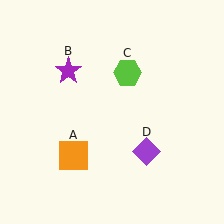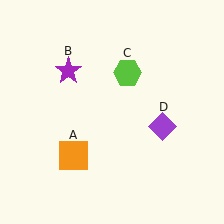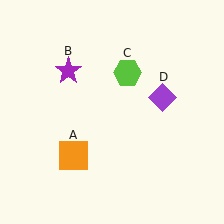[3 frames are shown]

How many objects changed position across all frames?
1 object changed position: purple diamond (object D).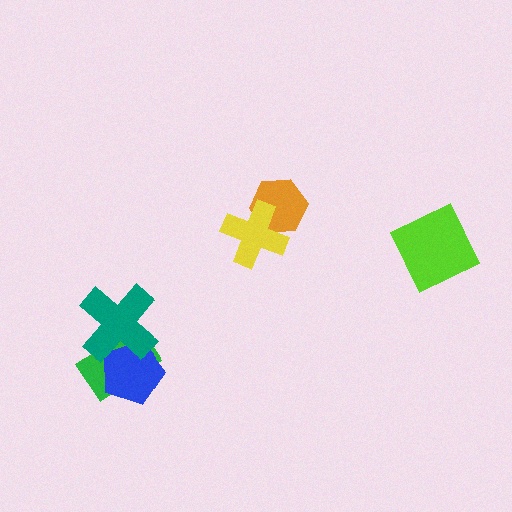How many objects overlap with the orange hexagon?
1 object overlaps with the orange hexagon.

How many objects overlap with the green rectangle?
2 objects overlap with the green rectangle.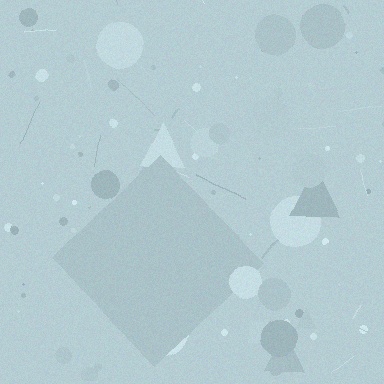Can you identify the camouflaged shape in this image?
The camouflaged shape is a diamond.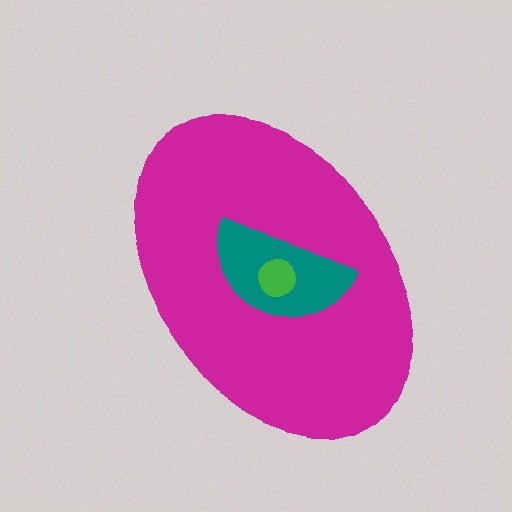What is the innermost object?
The green circle.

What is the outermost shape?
The magenta ellipse.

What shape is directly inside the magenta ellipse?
The teal semicircle.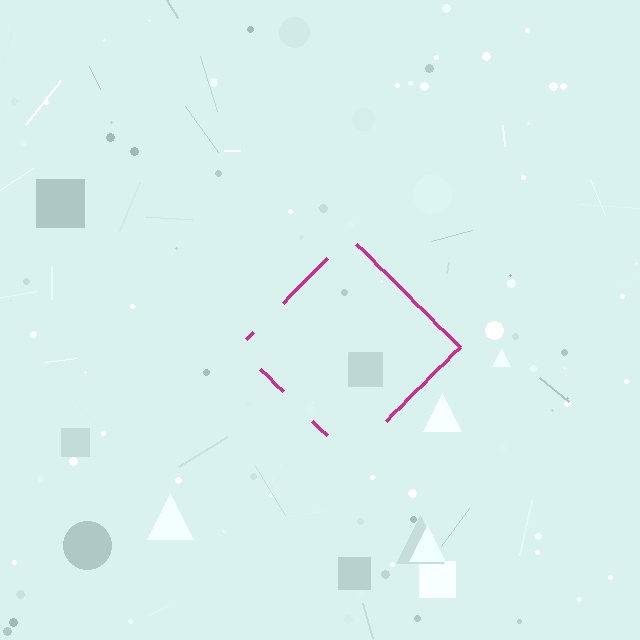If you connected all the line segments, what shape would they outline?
They would outline a diamond.